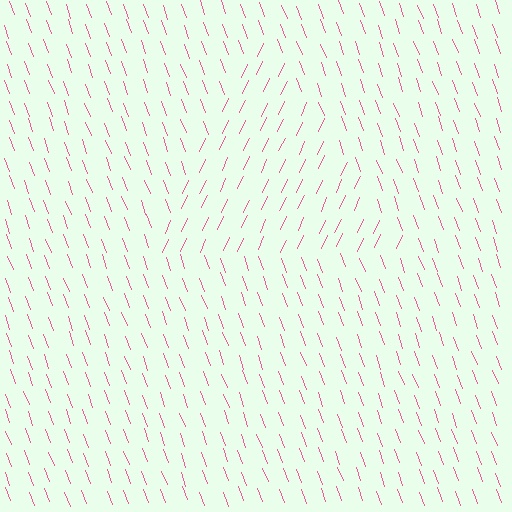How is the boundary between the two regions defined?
The boundary is defined purely by a change in line orientation (approximately 45 degrees difference). All lines are the same color and thickness.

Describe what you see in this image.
The image is filled with small pink line segments. A triangle region in the image has lines oriented differently from the surrounding lines, creating a visible texture boundary.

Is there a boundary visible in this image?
Yes, there is a texture boundary formed by a change in line orientation.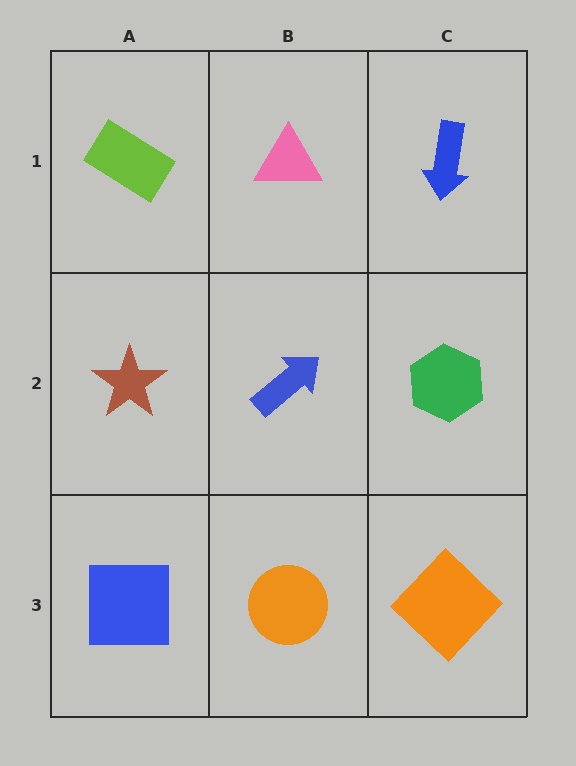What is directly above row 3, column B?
A blue arrow.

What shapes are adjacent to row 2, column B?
A pink triangle (row 1, column B), an orange circle (row 3, column B), a brown star (row 2, column A), a green hexagon (row 2, column C).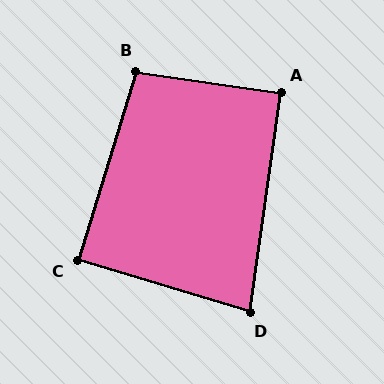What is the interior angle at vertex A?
Approximately 90 degrees (approximately right).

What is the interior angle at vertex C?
Approximately 90 degrees (approximately right).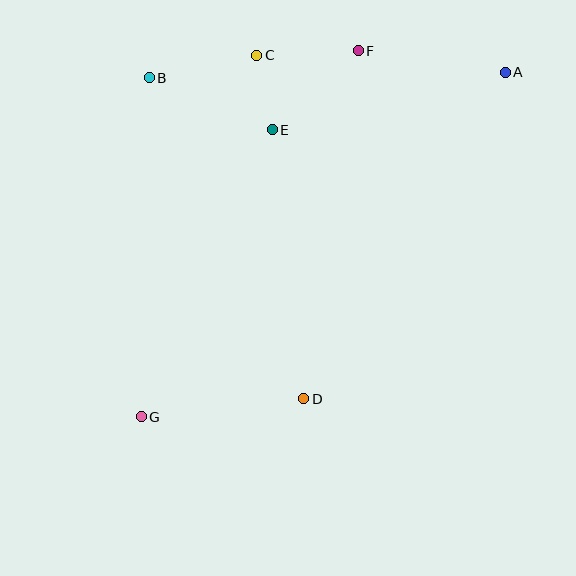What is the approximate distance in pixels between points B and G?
The distance between B and G is approximately 339 pixels.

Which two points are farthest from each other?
Points A and G are farthest from each other.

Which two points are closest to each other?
Points C and E are closest to each other.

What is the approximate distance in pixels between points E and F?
The distance between E and F is approximately 117 pixels.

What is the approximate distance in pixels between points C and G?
The distance between C and G is approximately 380 pixels.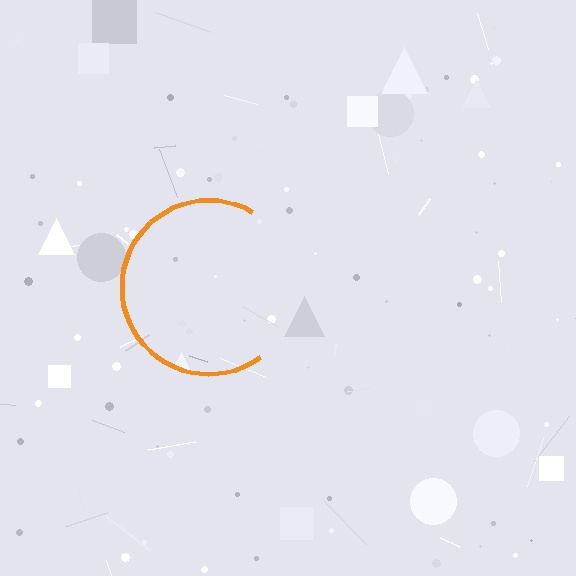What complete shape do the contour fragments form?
The contour fragments form a circle.